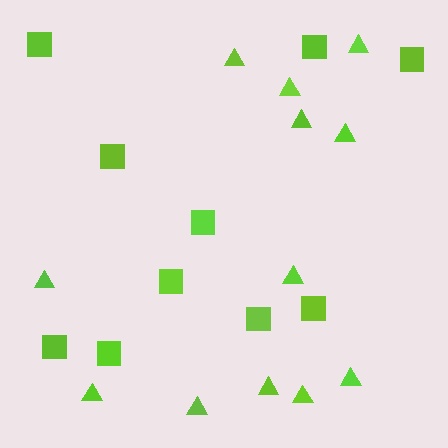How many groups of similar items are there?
There are 2 groups: one group of squares (10) and one group of triangles (12).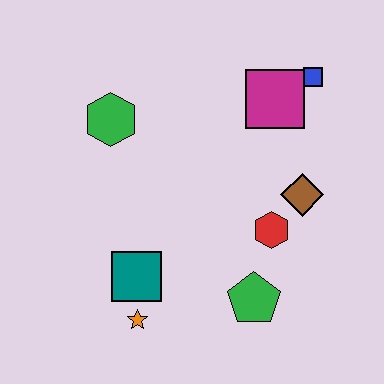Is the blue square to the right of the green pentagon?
Yes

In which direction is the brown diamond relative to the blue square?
The brown diamond is below the blue square.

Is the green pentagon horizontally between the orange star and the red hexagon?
Yes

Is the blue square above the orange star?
Yes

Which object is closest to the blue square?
The magenta square is closest to the blue square.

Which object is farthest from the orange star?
The blue square is farthest from the orange star.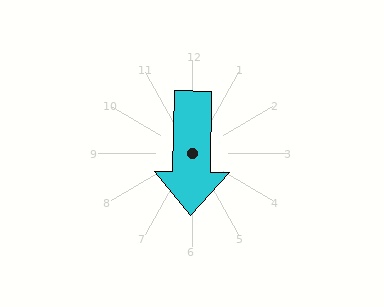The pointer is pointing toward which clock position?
Roughly 6 o'clock.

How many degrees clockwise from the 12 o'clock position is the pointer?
Approximately 181 degrees.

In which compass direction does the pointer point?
South.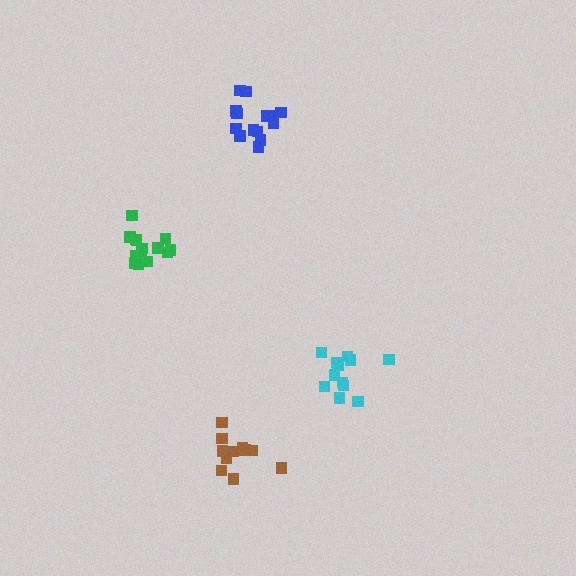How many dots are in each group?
Group 1: 12 dots, Group 2: 14 dots, Group 3: 14 dots, Group 4: 11 dots (51 total).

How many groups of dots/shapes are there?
There are 4 groups.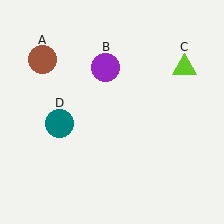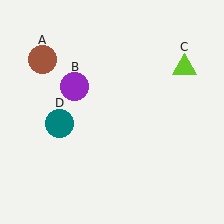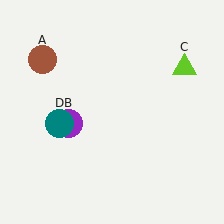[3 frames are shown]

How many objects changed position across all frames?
1 object changed position: purple circle (object B).